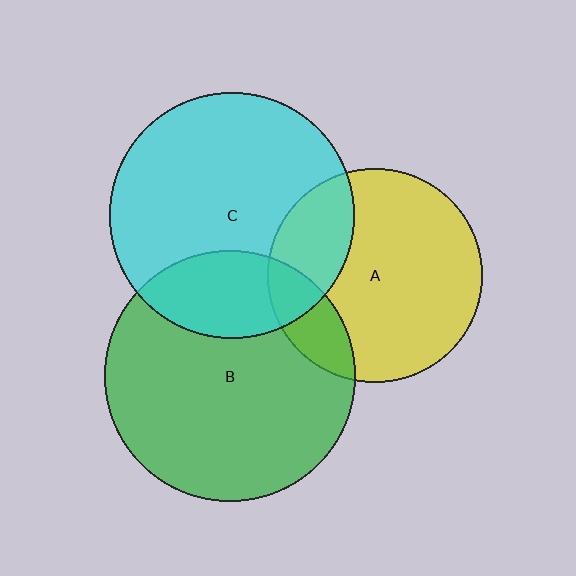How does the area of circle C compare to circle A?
Approximately 1.3 times.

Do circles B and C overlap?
Yes.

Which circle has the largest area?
Circle B (green).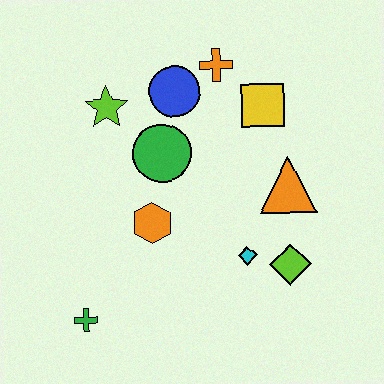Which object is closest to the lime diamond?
The cyan diamond is closest to the lime diamond.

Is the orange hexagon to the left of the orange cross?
Yes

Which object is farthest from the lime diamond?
The lime star is farthest from the lime diamond.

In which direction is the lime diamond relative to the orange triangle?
The lime diamond is below the orange triangle.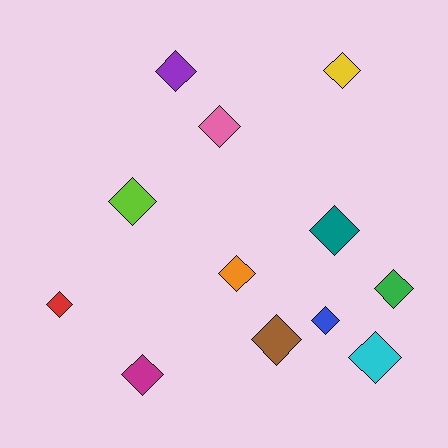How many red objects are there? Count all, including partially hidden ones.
There is 1 red object.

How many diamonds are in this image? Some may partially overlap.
There are 12 diamonds.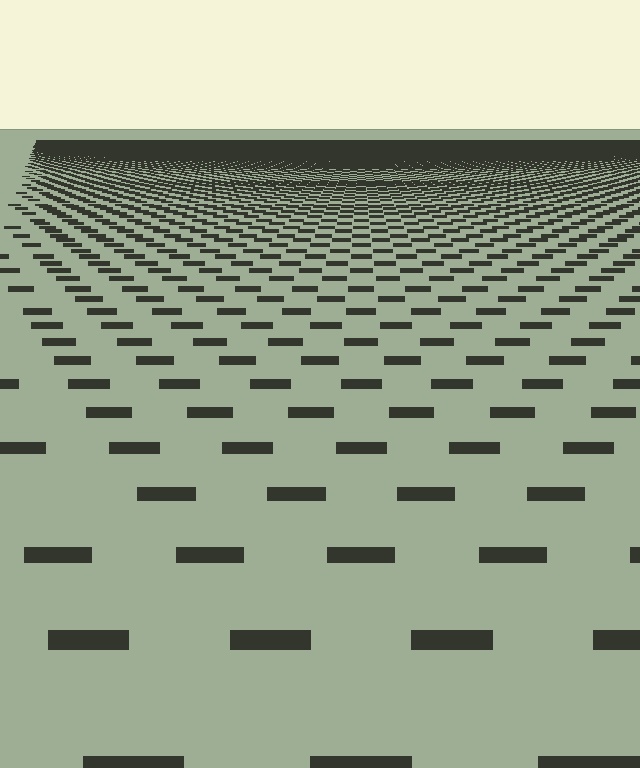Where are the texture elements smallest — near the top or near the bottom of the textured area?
Near the top.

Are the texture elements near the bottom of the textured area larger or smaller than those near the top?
Larger. Near the bottom, elements are closer to the viewer and appear at a bigger on-screen size.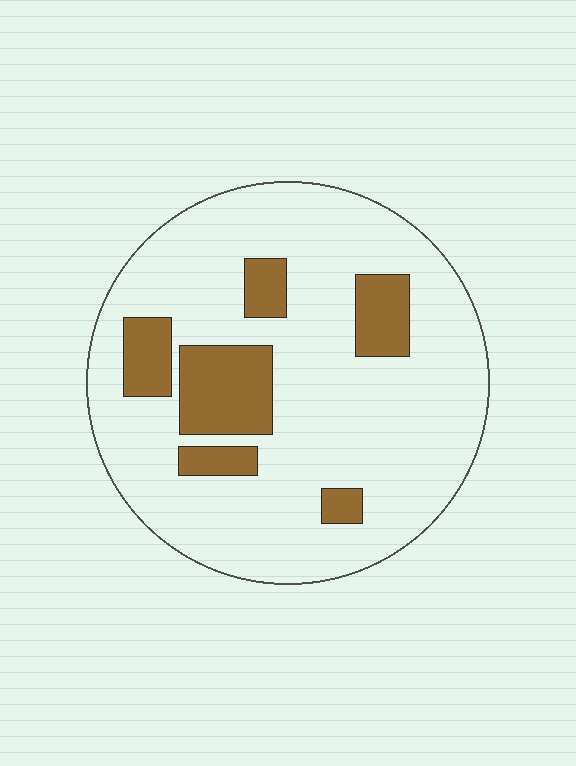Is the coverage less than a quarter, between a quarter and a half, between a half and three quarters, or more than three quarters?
Less than a quarter.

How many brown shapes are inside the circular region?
6.